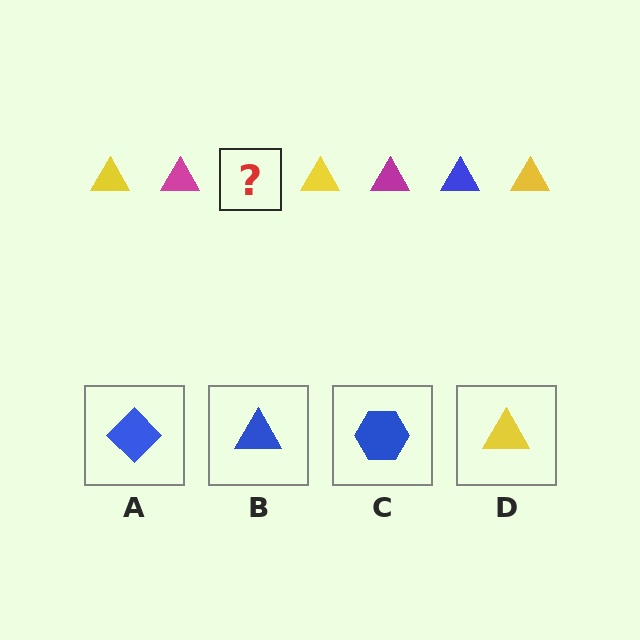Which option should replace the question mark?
Option B.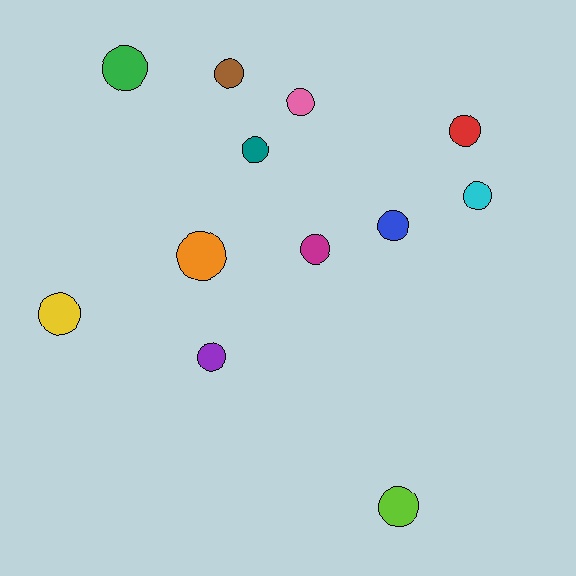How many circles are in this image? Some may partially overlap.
There are 12 circles.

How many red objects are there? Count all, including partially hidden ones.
There is 1 red object.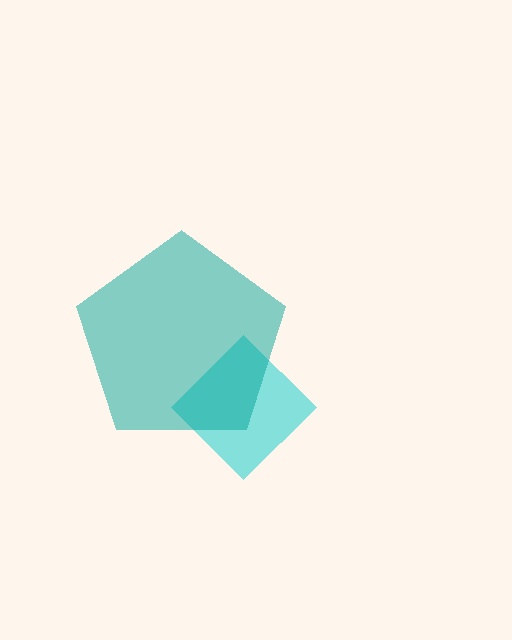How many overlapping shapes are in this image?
There are 2 overlapping shapes in the image.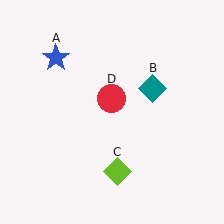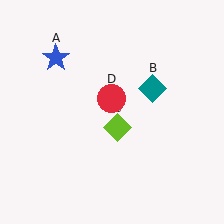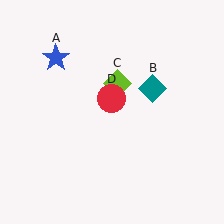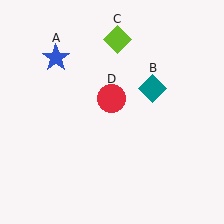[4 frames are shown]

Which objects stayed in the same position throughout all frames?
Blue star (object A) and teal diamond (object B) and red circle (object D) remained stationary.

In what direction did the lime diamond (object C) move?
The lime diamond (object C) moved up.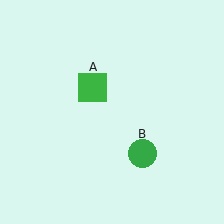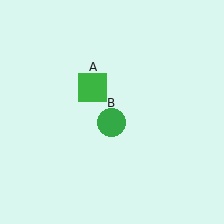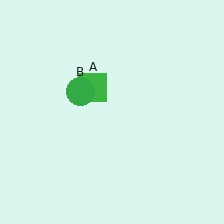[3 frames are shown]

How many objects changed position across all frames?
1 object changed position: green circle (object B).